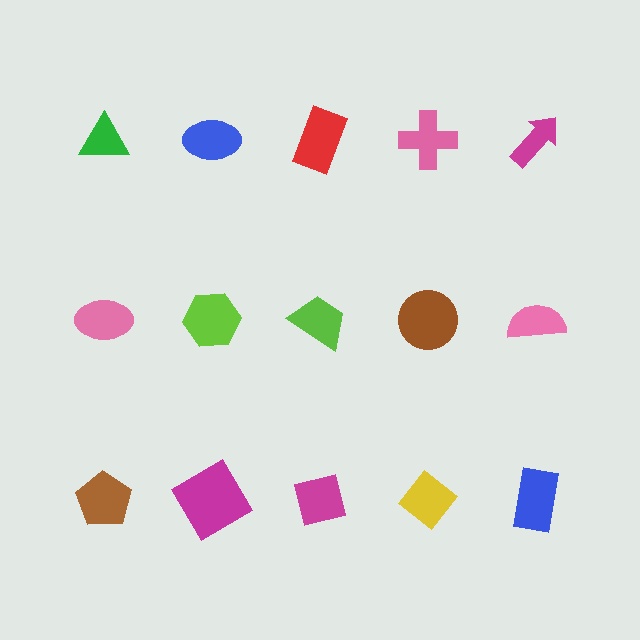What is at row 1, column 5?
A magenta arrow.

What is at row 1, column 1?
A green triangle.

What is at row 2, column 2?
A lime hexagon.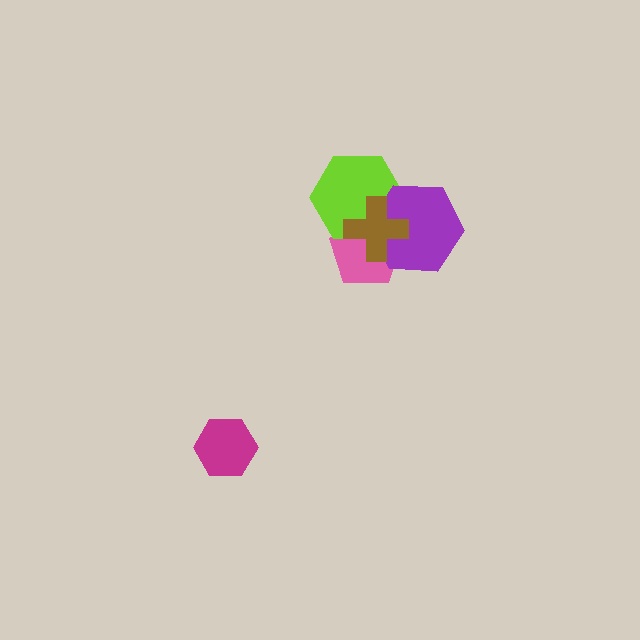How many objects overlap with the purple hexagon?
3 objects overlap with the purple hexagon.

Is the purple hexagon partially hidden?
Yes, it is partially covered by another shape.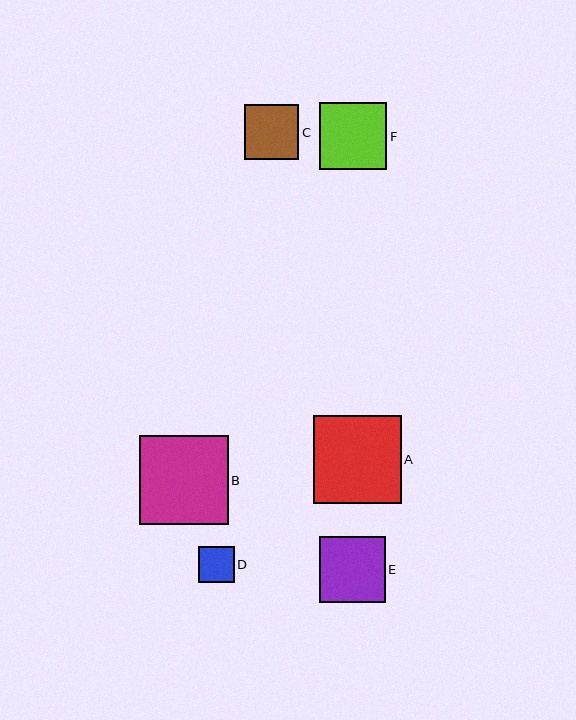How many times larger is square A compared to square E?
Square A is approximately 1.3 times the size of square E.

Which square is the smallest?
Square D is the smallest with a size of approximately 36 pixels.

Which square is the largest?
Square B is the largest with a size of approximately 89 pixels.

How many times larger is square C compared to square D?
Square C is approximately 1.5 times the size of square D.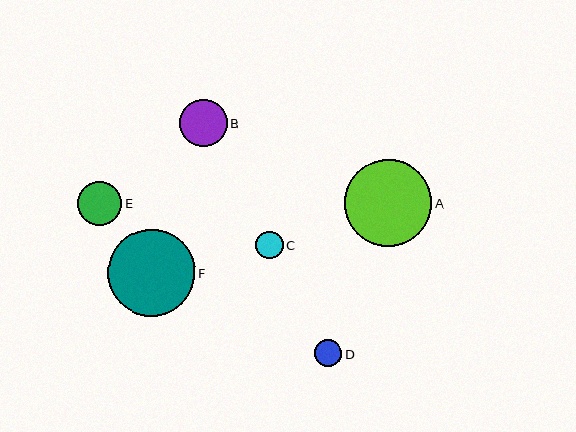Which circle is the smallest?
Circle C is the smallest with a size of approximately 27 pixels.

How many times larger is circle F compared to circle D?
Circle F is approximately 3.2 times the size of circle D.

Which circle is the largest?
Circle F is the largest with a size of approximately 87 pixels.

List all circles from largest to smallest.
From largest to smallest: F, A, B, E, D, C.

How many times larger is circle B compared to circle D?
Circle B is approximately 1.7 times the size of circle D.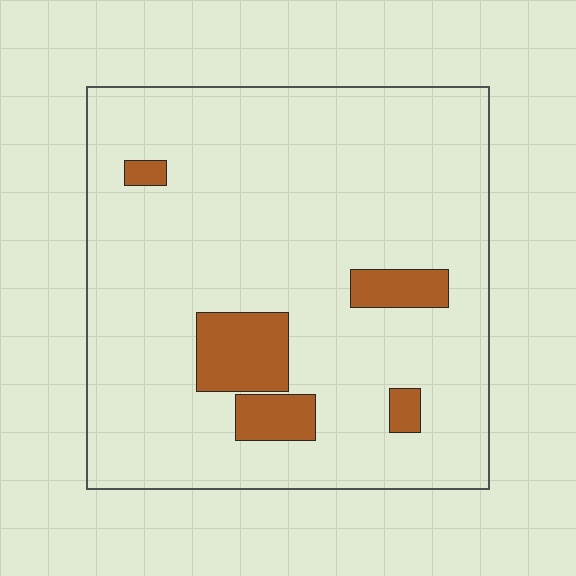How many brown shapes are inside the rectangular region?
5.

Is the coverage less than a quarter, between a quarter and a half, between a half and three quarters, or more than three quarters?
Less than a quarter.